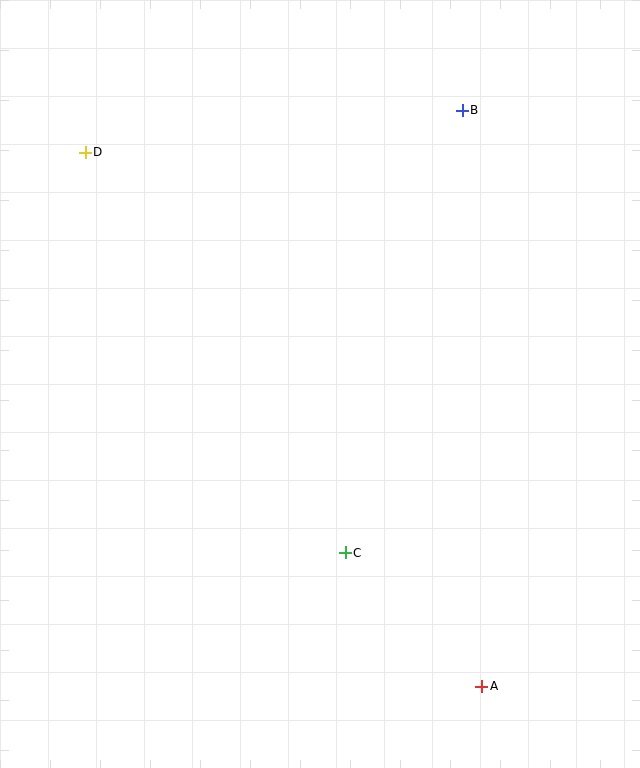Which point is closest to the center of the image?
Point C at (345, 553) is closest to the center.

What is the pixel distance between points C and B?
The distance between C and B is 458 pixels.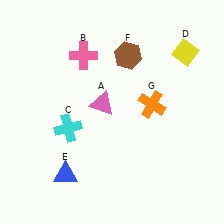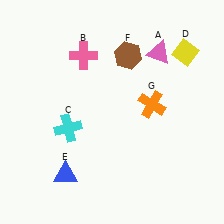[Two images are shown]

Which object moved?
The pink triangle (A) moved right.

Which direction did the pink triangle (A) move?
The pink triangle (A) moved right.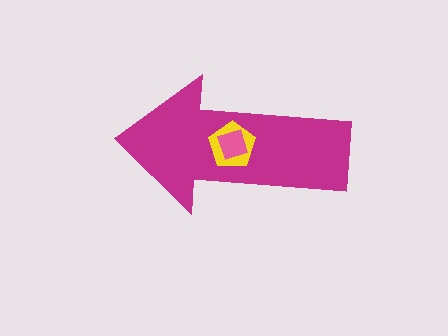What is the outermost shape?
The magenta arrow.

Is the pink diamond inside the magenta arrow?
Yes.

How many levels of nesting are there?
3.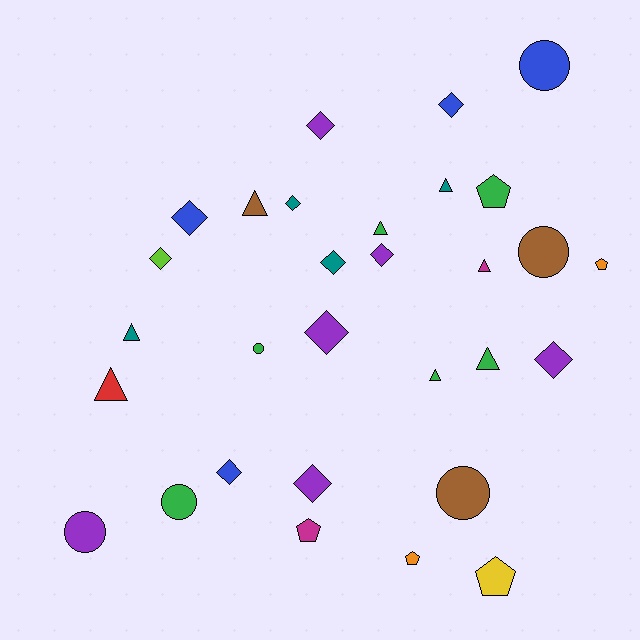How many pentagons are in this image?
There are 5 pentagons.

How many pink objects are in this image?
There are no pink objects.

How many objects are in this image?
There are 30 objects.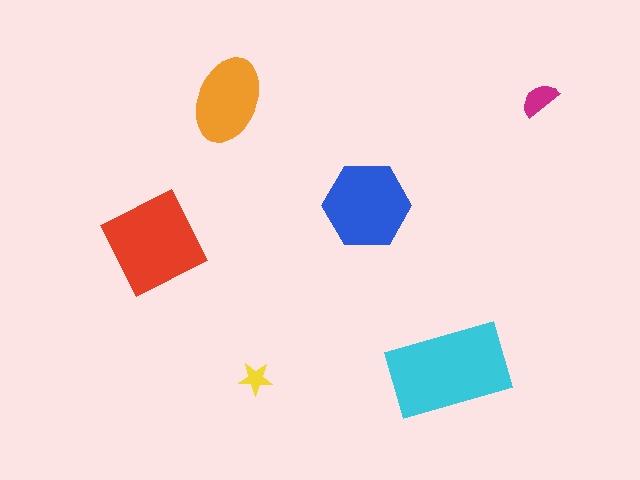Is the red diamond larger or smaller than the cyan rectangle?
Smaller.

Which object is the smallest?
The yellow star.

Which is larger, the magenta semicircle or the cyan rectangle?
The cyan rectangle.